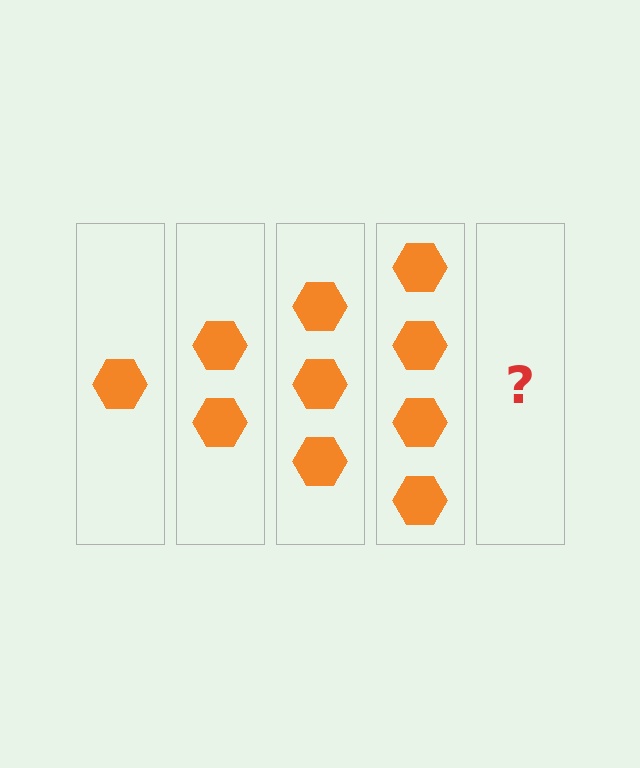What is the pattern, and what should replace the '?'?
The pattern is that each step adds one more hexagon. The '?' should be 5 hexagons.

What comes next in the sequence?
The next element should be 5 hexagons.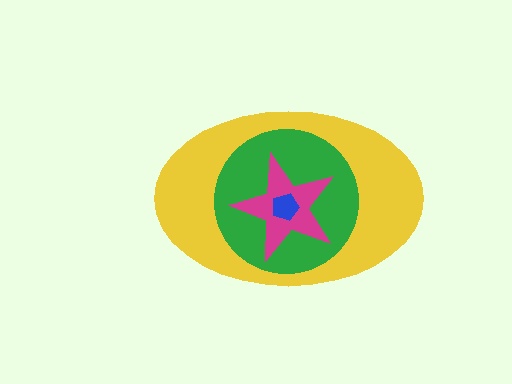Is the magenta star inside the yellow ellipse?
Yes.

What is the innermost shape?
The blue pentagon.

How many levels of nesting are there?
4.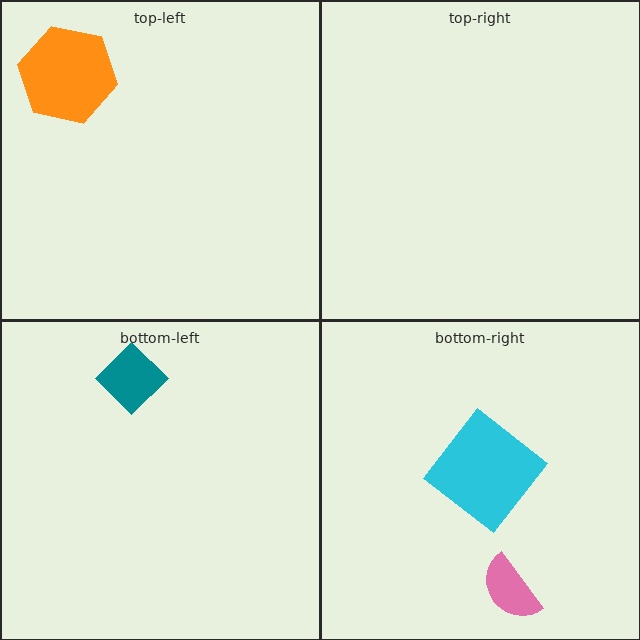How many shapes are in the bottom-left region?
1.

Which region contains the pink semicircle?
The bottom-right region.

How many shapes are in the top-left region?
1.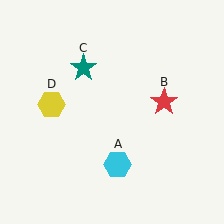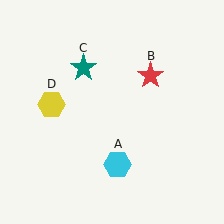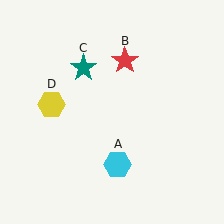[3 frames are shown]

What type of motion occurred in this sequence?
The red star (object B) rotated counterclockwise around the center of the scene.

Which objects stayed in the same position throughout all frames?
Cyan hexagon (object A) and teal star (object C) and yellow hexagon (object D) remained stationary.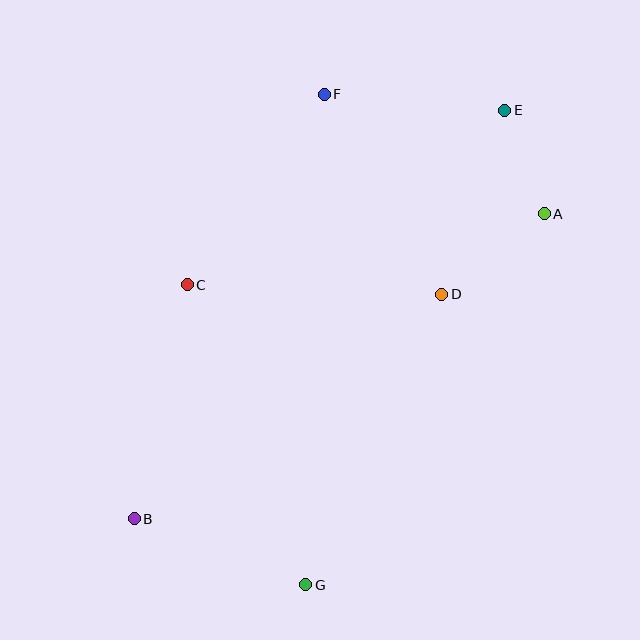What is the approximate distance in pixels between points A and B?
The distance between A and B is approximately 511 pixels.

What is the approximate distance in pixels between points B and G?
The distance between B and G is approximately 184 pixels.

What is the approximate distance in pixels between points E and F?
The distance between E and F is approximately 181 pixels.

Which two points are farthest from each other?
Points B and E are farthest from each other.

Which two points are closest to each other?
Points A and E are closest to each other.